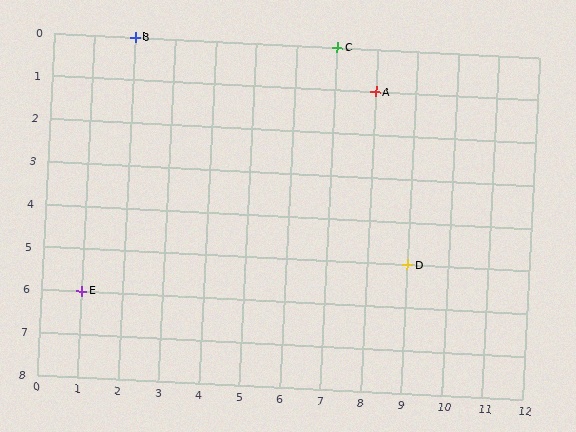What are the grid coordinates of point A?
Point A is at grid coordinates (8, 1).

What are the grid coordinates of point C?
Point C is at grid coordinates (7, 0).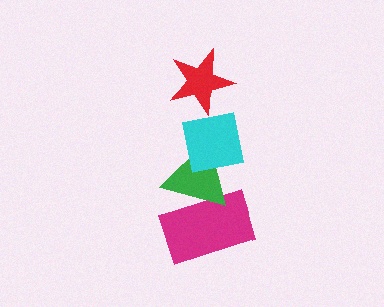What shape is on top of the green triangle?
The cyan square is on top of the green triangle.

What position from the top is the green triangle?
The green triangle is 3rd from the top.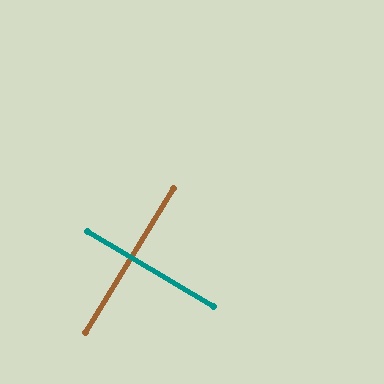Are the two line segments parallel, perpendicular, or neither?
Perpendicular — they meet at approximately 89°.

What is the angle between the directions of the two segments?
Approximately 89 degrees.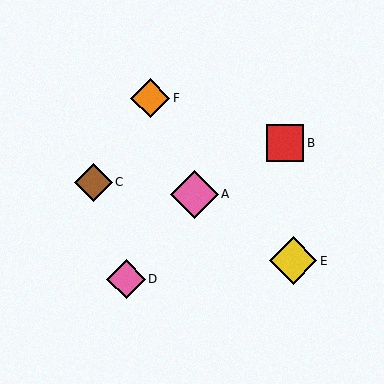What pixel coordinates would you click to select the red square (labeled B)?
Click at (285, 143) to select the red square B.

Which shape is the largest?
The pink diamond (labeled A) is the largest.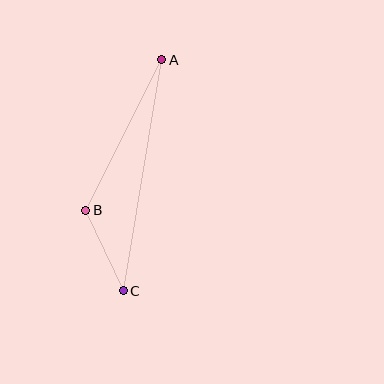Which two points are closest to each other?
Points B and C are closest to each other.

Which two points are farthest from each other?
Points A and C are farthest from each other.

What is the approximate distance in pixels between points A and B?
The distance between A and B is approximately 168 pixels.